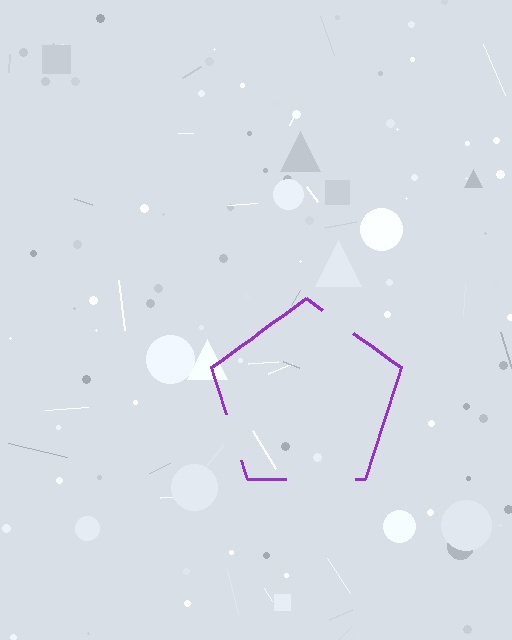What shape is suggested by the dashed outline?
The dashed outline suggests a pentagon.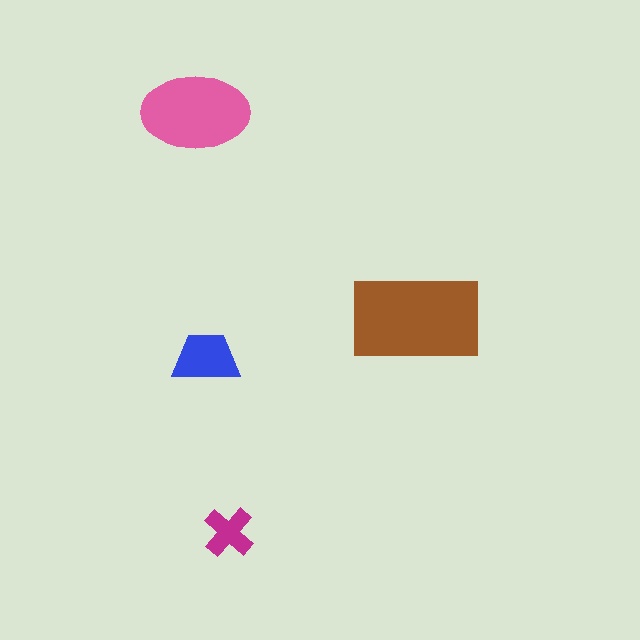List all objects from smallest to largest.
The magenta cross, the blue trapezoid, the pink ellipse, the brown rectangle.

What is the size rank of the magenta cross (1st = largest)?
4th.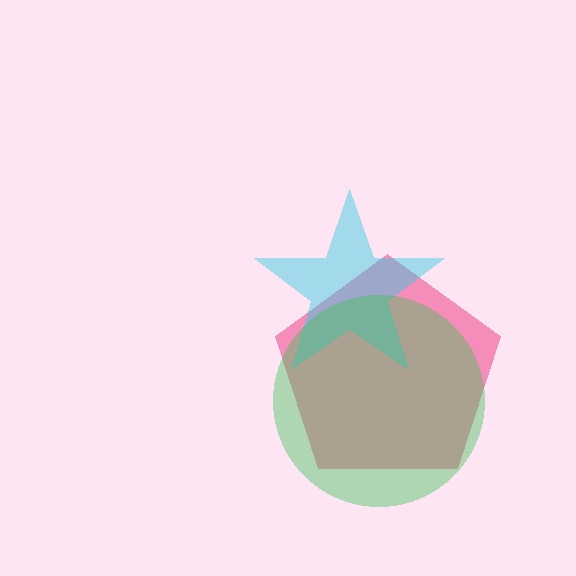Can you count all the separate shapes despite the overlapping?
Yes, there are 3 separate shapes.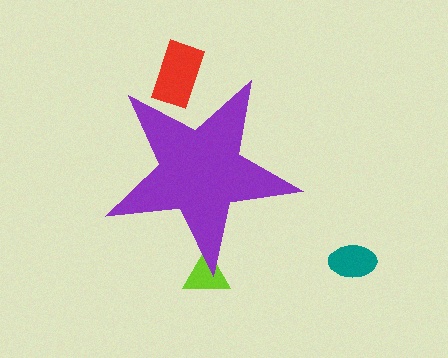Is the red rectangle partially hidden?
Yes, the red rectangle is partially hidden behind the purple star.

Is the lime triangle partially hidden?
Yes, the lime triangle is partially hidden behind the purple star.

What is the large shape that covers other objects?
A purple star.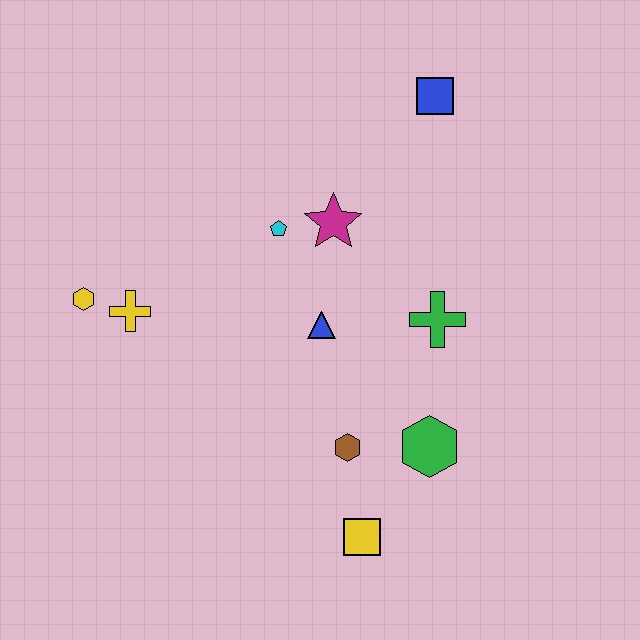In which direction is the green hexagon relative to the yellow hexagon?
The green hexagon is to the right of the yellow hexagon.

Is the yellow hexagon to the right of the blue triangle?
No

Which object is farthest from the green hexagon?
The yellow hexagon is farthest from the green hexagon.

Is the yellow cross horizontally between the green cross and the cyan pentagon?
No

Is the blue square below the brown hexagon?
No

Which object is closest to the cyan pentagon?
The magenta star is closest to the cyan pentagon.